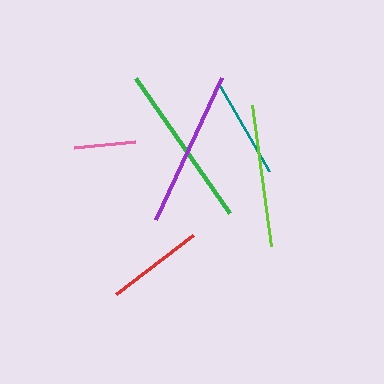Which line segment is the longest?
The green line is the longest at approximately 164 pixels.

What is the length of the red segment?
The red segment is approximately 97 pixels long.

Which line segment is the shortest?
The pink line is the shortest at approximately 61 pixels.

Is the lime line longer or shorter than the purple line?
The purple line is longer than the lime line.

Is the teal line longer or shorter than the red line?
The teal line is longer than the red line.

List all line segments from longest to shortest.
From longest to shortest: green, purple, lime, teal, red, pink.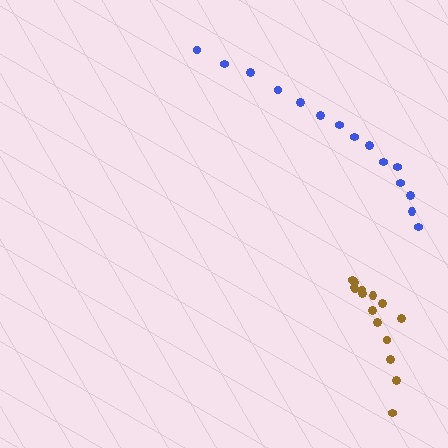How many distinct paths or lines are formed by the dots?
There are 2 distinct paths.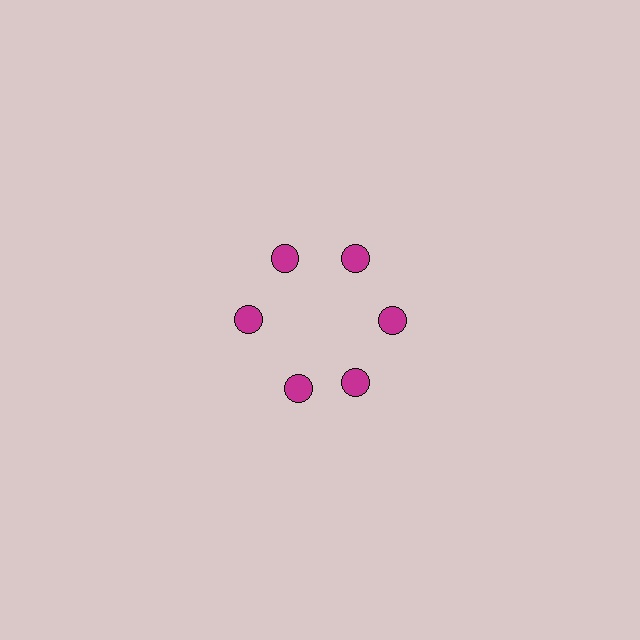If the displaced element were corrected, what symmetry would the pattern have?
It would have 6-fold rotational symmetry — the pattern would map onto itself every 60 degrees.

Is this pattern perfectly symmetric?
No. The 6 magenta circles are arranged in a ring, but one element near the 7 o'clock position is rotated out of alignment along the ring, breaking the 6-fold rotational symmetry.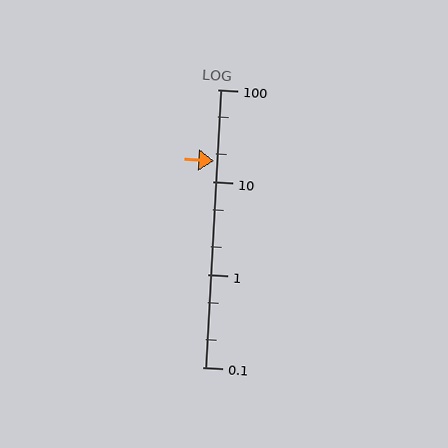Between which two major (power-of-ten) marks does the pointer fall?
The pointer is between 10 and 100.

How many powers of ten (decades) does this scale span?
The scale spans 3 decades, from 0.1 to 100.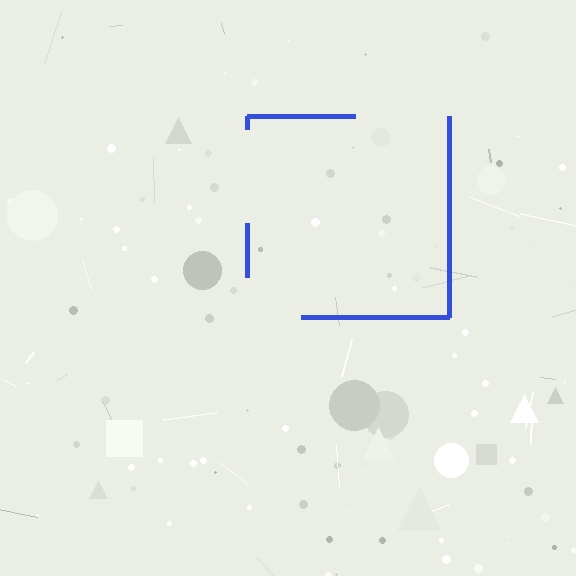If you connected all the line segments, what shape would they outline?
They would outline a square.